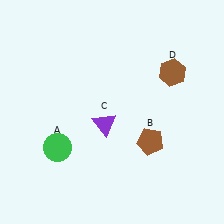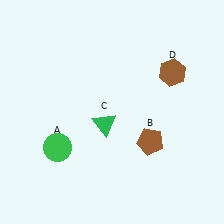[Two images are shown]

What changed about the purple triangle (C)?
In Image 1, C is purple. In Image 2, it changed to green.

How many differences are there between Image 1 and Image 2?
There is 1 difference between the two images.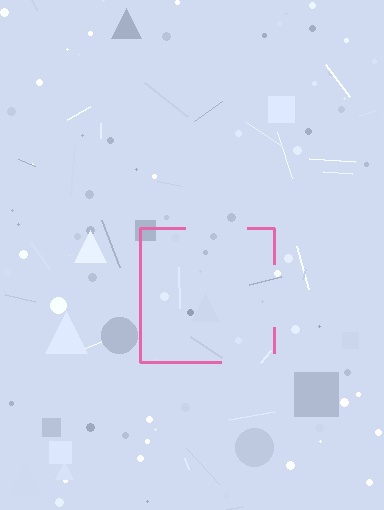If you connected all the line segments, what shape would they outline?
They would outline a square.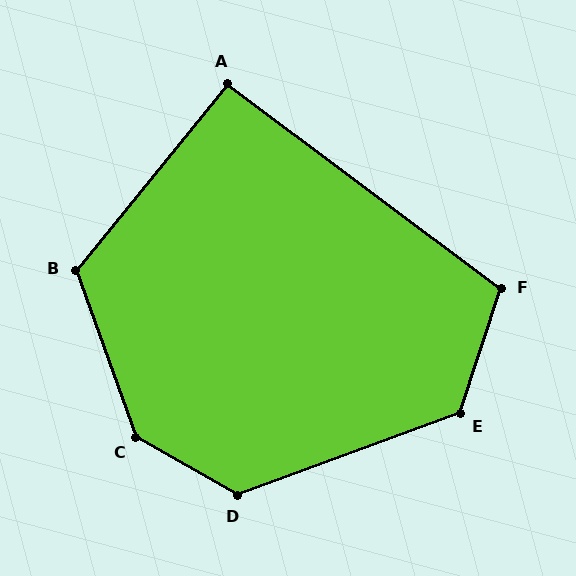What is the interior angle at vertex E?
Approximately 128 degrees (obtuse).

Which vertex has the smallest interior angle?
A, at approximately 92 degrees.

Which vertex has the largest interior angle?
C, at approximately 139 degrees.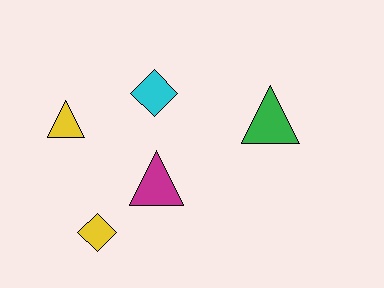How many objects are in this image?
There are 5 objects.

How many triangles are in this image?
There are 3 triangles.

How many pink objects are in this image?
There are no pink objects.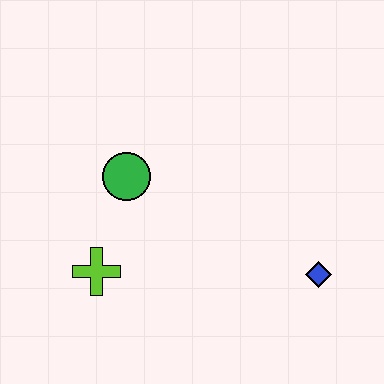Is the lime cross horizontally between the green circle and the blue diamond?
No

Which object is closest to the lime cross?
The green circle is closest to the lime cross.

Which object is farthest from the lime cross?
The blue diamond is farthest from the lime cross.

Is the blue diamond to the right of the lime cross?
Yes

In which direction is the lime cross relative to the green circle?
The lime cross is below the green circle.